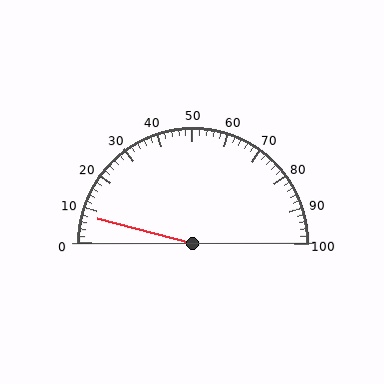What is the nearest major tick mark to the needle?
The nearest major tick mark is 10.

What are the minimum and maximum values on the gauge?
The gauge ranges from 0 to 100.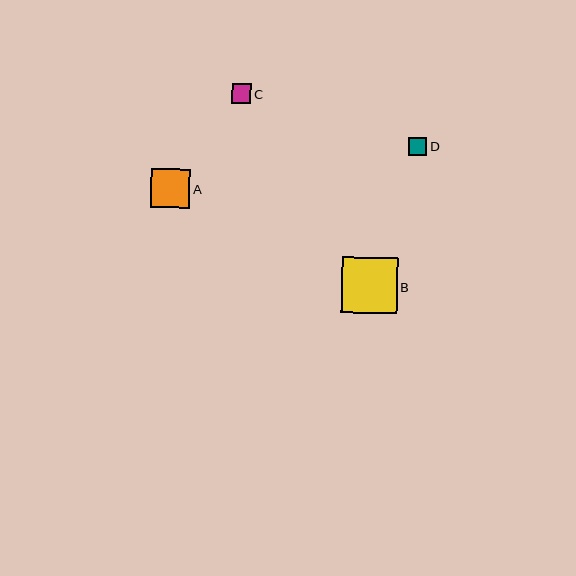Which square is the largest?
Square B is the largest with a size of approximately 56 pixels.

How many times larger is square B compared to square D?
Square B is approximately 3.1 times the size of square D.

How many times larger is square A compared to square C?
Square A is approximately 2.0 times the size of square C.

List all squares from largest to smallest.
From largest to smallest: B, A, C, D.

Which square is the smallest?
Square D is the smallest with a size of approximately 18 pixels.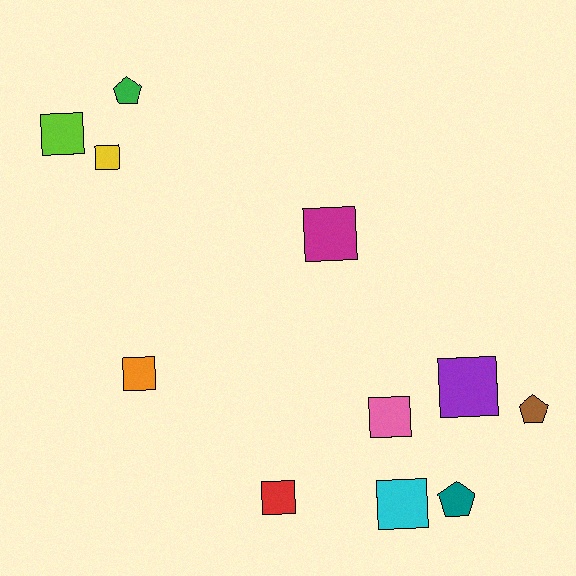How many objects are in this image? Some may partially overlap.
There are 11 objects.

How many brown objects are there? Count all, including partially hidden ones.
There is 1 brown object.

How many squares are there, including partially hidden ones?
There are 8 squares.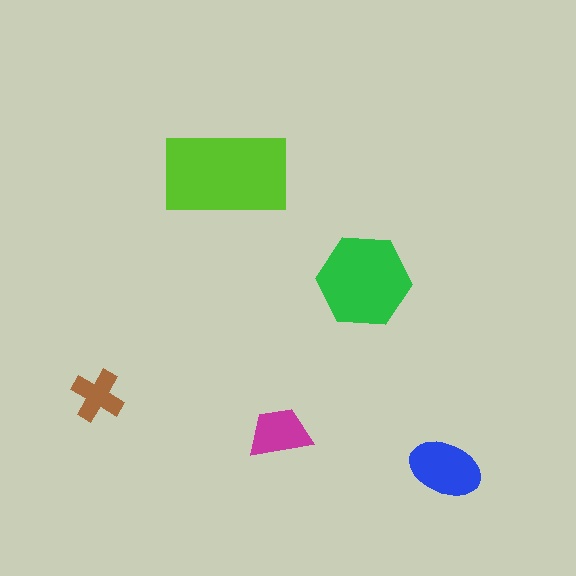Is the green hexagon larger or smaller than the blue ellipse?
Larger.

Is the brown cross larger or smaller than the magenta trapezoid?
Smaller.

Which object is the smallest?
The brown cross.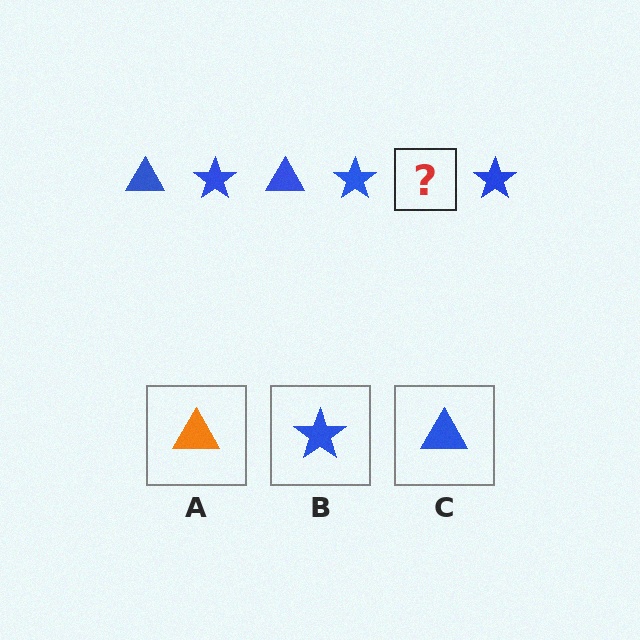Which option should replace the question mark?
Option C.